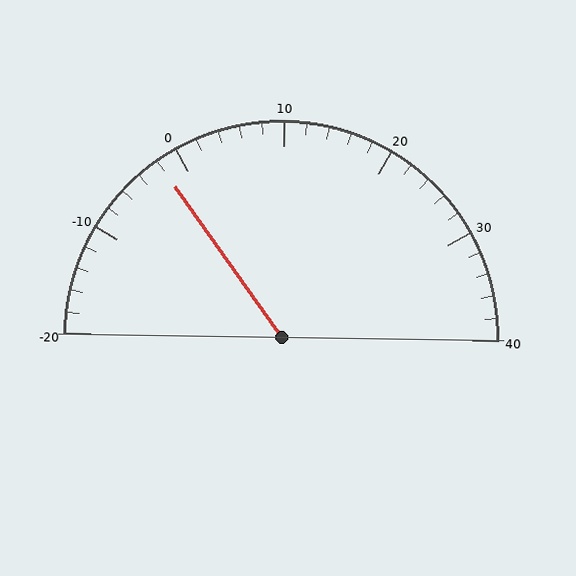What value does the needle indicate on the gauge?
The needle indicates approximately -2.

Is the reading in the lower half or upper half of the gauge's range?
The reading is in the lower half of the range (-20 to 40).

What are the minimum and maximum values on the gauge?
The gauge ranges from -20 to 40.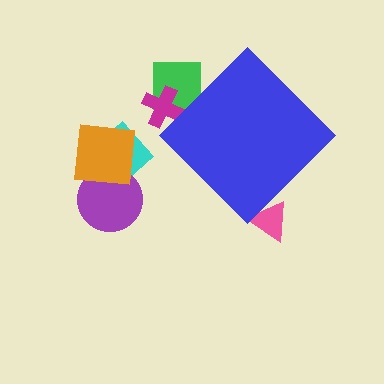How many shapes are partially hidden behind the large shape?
3 shapes are partially hidden.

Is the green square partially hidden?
Yes, the green square is partially hidden behind the blue diamond.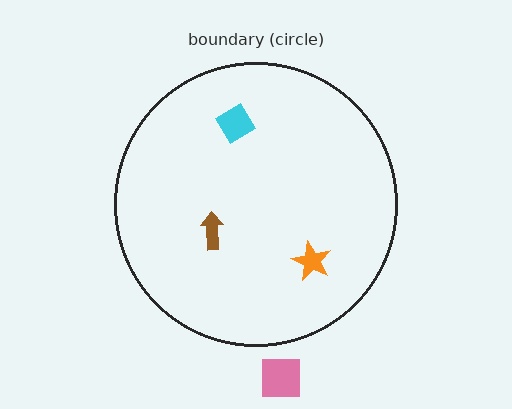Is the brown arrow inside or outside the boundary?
Inside.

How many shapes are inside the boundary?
3 inside, 1 outside.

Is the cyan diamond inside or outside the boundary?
Inside.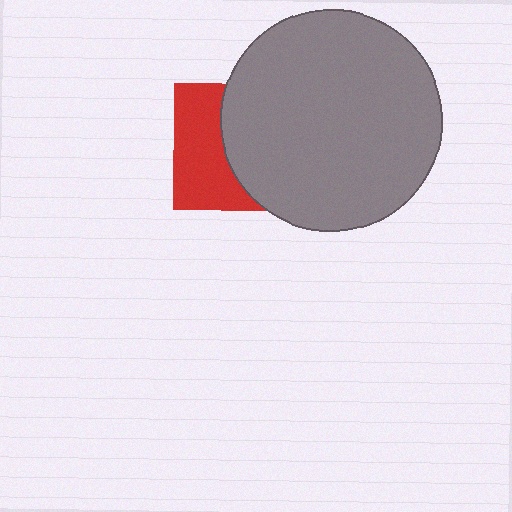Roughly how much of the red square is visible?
A small part of it is visible (roughly 45%).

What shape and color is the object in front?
The object in front is a gray circle.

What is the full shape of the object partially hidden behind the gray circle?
The partially hidden object is a red square.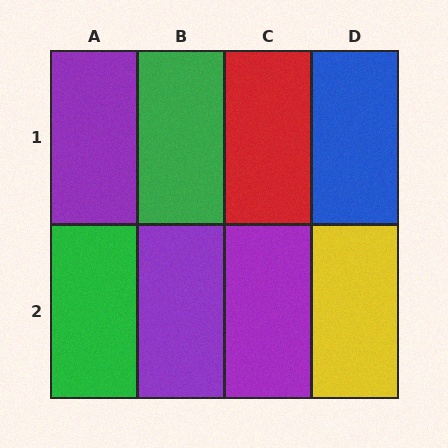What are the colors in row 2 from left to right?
Green, purple, purple, yellow.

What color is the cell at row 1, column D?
Blue.